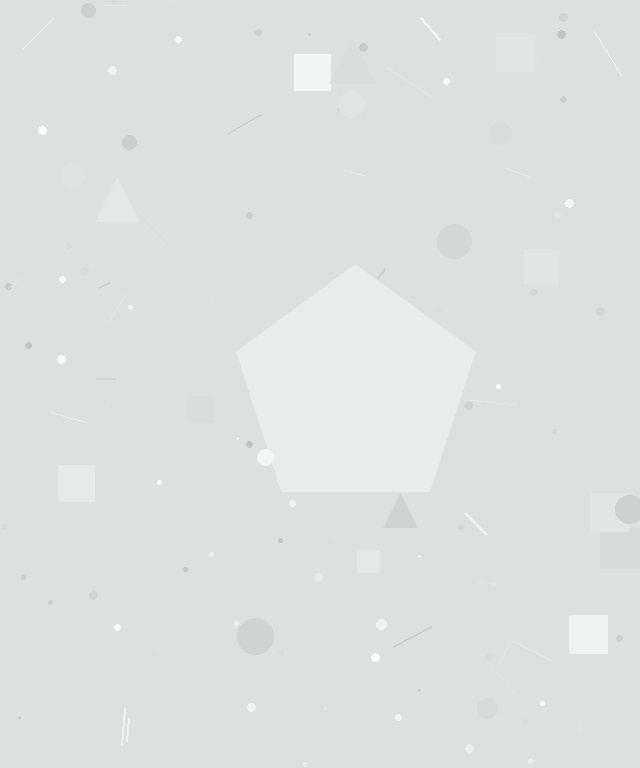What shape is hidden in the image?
A pentagon is hidden in the image.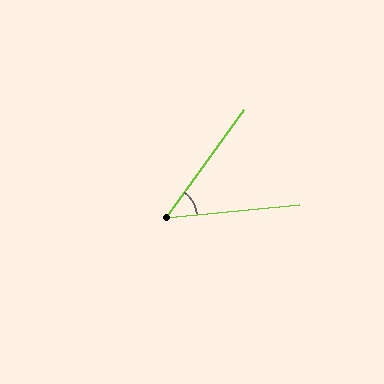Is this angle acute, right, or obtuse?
It is acute.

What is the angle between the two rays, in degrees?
Approximately 49 degrees.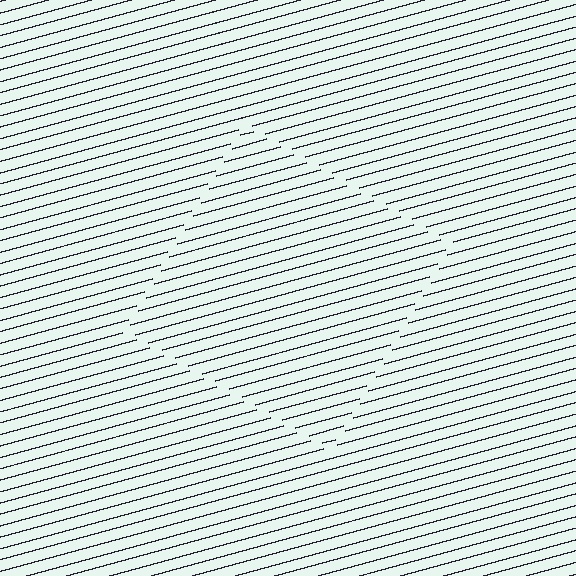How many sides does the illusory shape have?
4 sides — the line-ends trace a square.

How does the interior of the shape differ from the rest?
The interior of the shape contains the same grating, shifted by half a period — the contour is defined by the phase discontinuity where line-ends from the inner and outer gratings abut.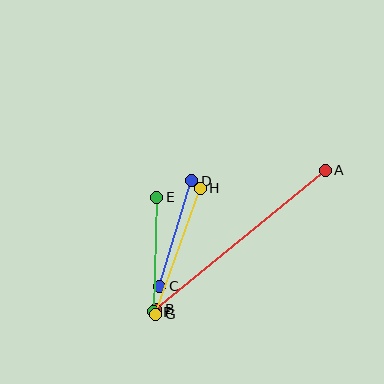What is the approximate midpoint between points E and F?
The midpoint is at approximately (155, 255) pixels.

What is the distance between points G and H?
The distance is approximately 133 pixels.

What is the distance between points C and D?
The distance is approximately 110 pixels.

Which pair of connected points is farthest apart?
Points A and B are farthest apart.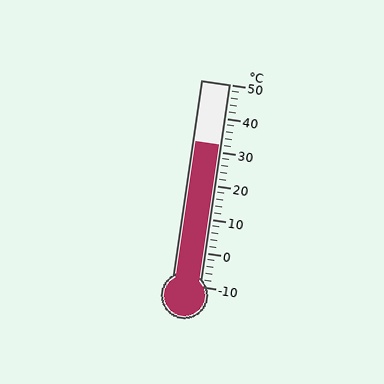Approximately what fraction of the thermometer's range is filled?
The thermometer is filled to approximately 70% of its range.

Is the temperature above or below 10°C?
The temperature is above 10°C.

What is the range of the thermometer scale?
The thermometer scale ranges from -10°C to 50°C.